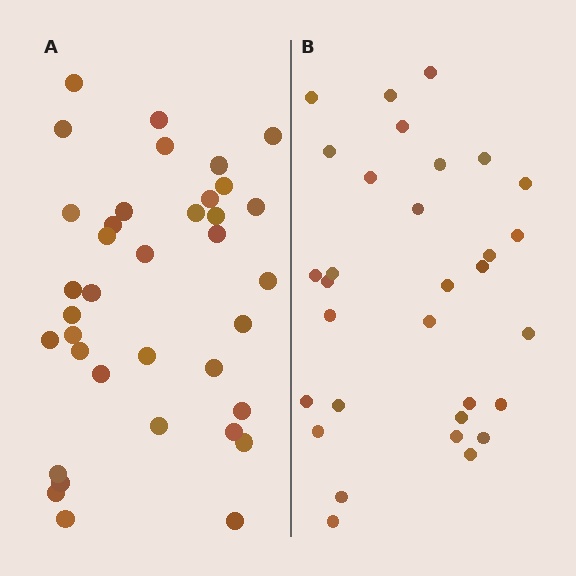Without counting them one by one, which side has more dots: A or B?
Region A (the left region) has more dots.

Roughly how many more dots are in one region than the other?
Region A has about 6 more dots than region B.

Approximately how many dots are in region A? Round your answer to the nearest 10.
About 40 dots. (The exact count is 37, which rounds to 40.)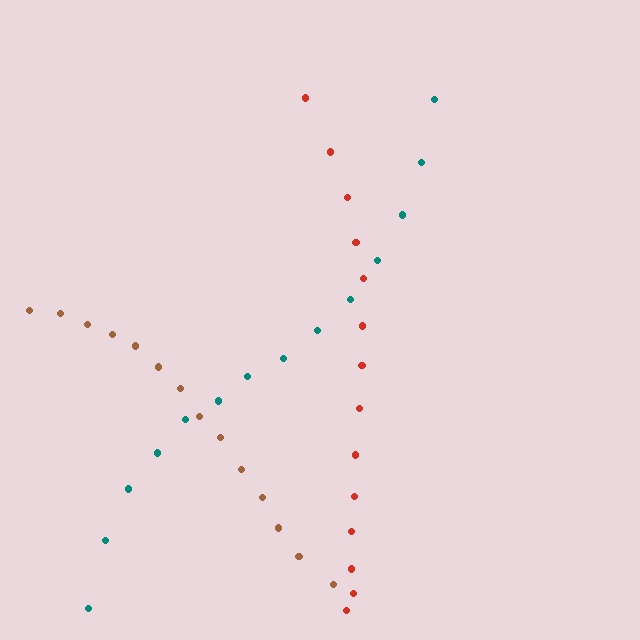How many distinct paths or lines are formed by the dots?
There are 3 distinct paths.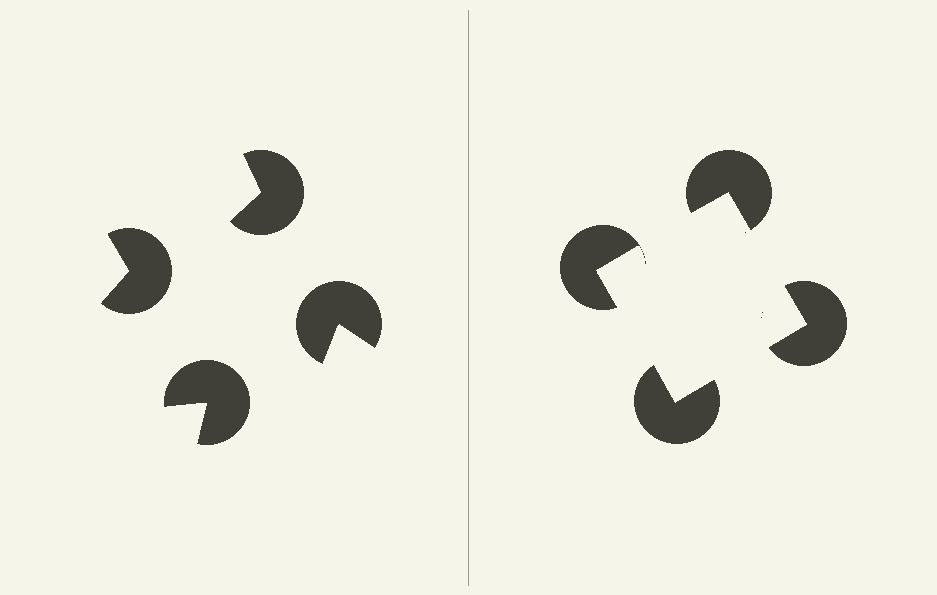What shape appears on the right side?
An illusory square.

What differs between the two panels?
The pac-man discs are positioned identically on both sides; only the wedge orientations differ. On the right they align to a square; on the left they are misaligned.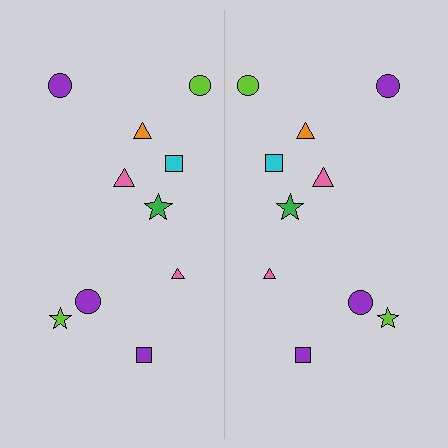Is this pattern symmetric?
Yes, this pattern has bilateral (reflection) symmetry.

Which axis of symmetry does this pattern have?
The pattern has a vertical axis of symmetry running through the center of the image.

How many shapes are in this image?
There are 20 shapes in this image.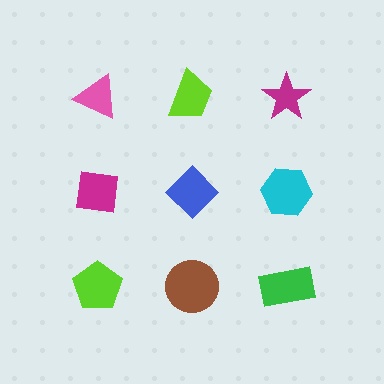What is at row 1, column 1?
A pink triangle.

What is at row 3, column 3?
A green rectangle.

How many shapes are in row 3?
3 shapes.